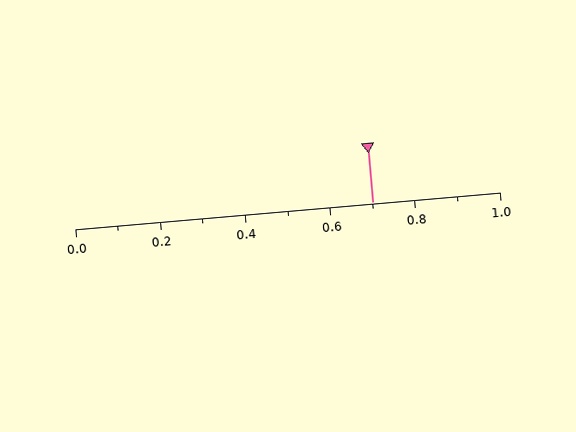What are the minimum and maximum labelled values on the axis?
The axis runs from 0.0 to 1.0.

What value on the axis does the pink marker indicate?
The marker indicates approximately 0.7.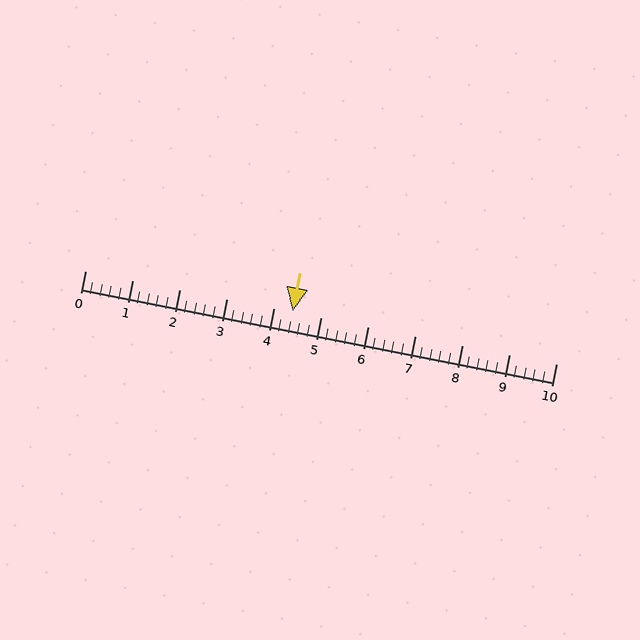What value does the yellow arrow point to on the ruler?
The yellow arrow points to approximately 4.4.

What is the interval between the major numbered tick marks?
The major tick marks are spaced 1 units apart.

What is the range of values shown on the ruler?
The ruler shows values from 0 to 10.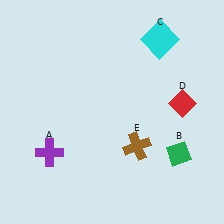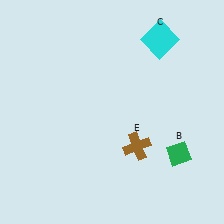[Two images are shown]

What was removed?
The purple cross (A), the red diamond (D) were removed in Image 2.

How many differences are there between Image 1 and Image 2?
There are 2 differences between the two images.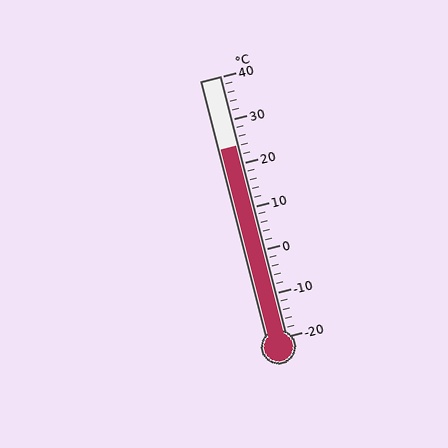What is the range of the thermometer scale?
The thermometer scale ranges from -20°C to 40°C.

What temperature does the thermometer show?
The thermometer shows approximately 24°C.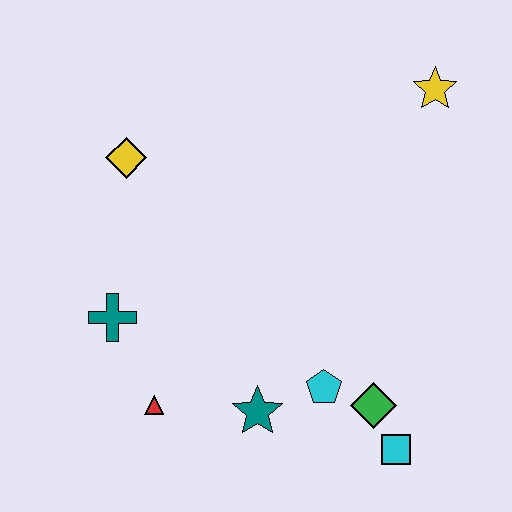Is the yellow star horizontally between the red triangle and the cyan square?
No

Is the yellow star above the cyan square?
Yes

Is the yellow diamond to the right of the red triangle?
No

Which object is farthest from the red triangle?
The yellow star is farthest from the red triangle.